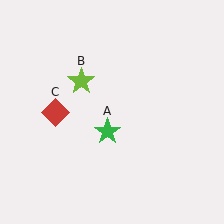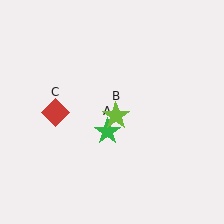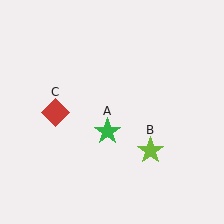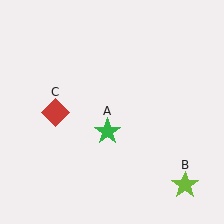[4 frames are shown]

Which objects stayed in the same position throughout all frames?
Green star (object A) and red diamond (object C) remained stationary.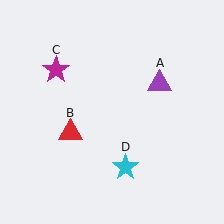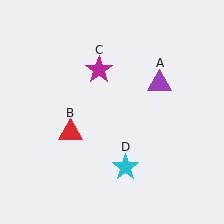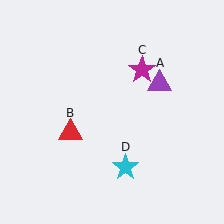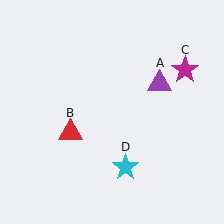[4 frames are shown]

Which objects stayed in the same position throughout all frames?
Purple triangle (object A) and red triangle (object B) and cyan star (object D) remained stationary.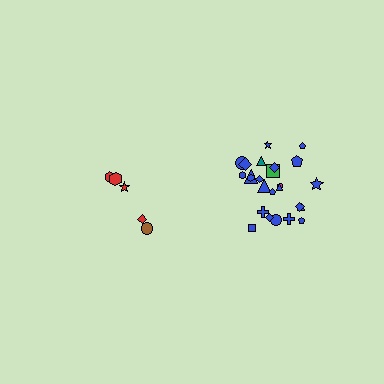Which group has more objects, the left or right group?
The right group.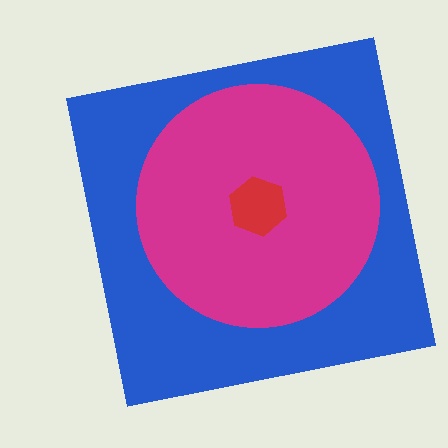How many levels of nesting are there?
3.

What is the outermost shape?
The blue square.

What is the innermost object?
The red hexagon.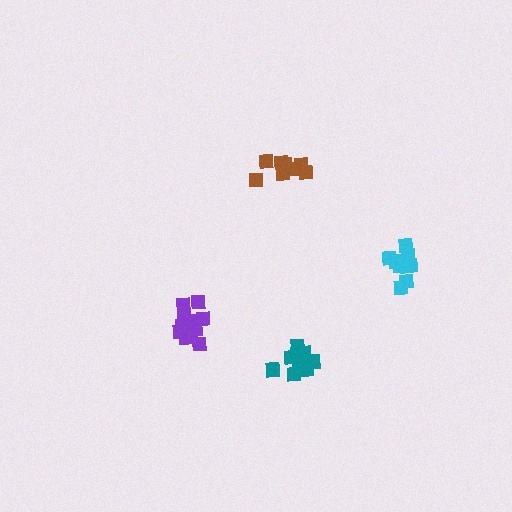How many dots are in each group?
Group 1: 13 dots, Group 2: 10 dots, Group 3: 9 dots, Group 4: 9 dots (41 total).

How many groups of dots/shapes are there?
There are 4 groups.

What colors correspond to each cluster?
The clusters are colored: purple, cyan, brown, teal.